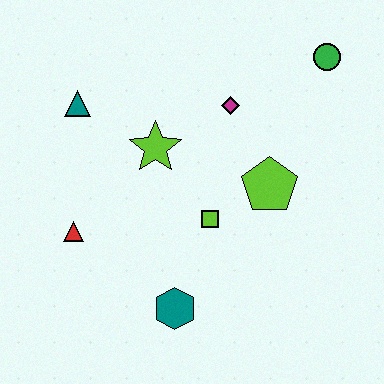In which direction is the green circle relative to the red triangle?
The green circle is to the right of the red triangle.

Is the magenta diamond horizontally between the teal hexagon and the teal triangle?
No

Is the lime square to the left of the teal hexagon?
No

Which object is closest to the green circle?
The magenta diamond is closest to the green circle.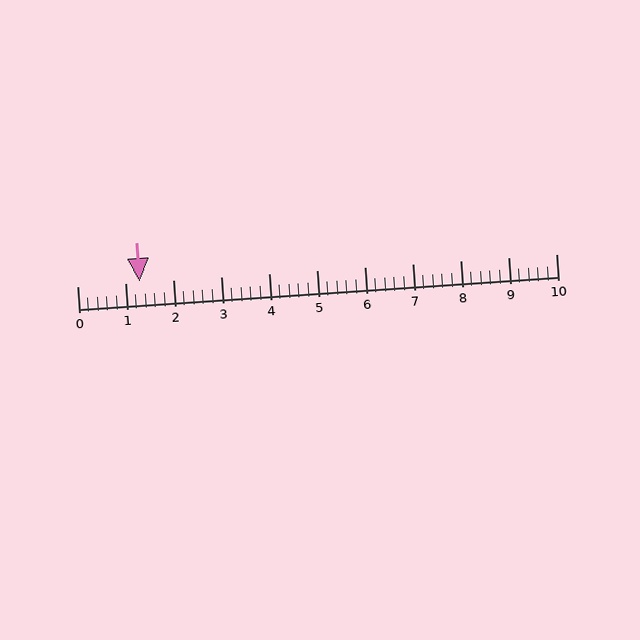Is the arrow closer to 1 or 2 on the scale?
The arrow is closer to 1.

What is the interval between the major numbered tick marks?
The major tick marks are spaced 1 units apart.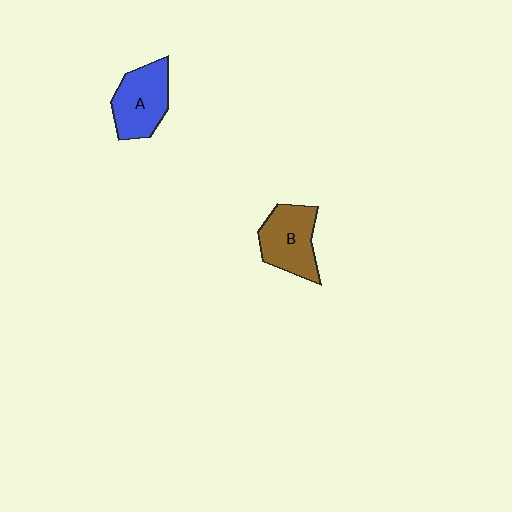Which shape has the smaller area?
Shape B (brown).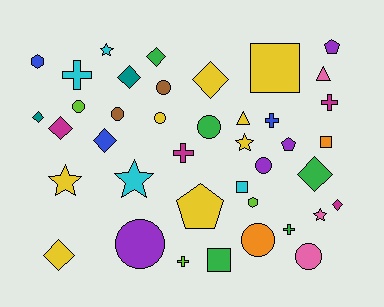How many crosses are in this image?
There are 6 crosses.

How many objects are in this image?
There are 40 objects.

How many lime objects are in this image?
There are 3 lime objects.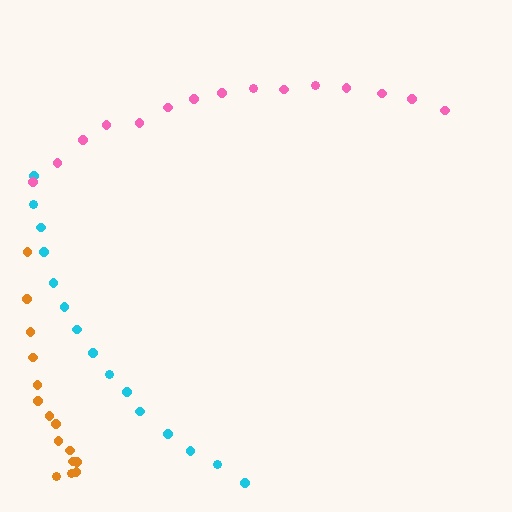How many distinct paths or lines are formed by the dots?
There are 3 distinct paths.